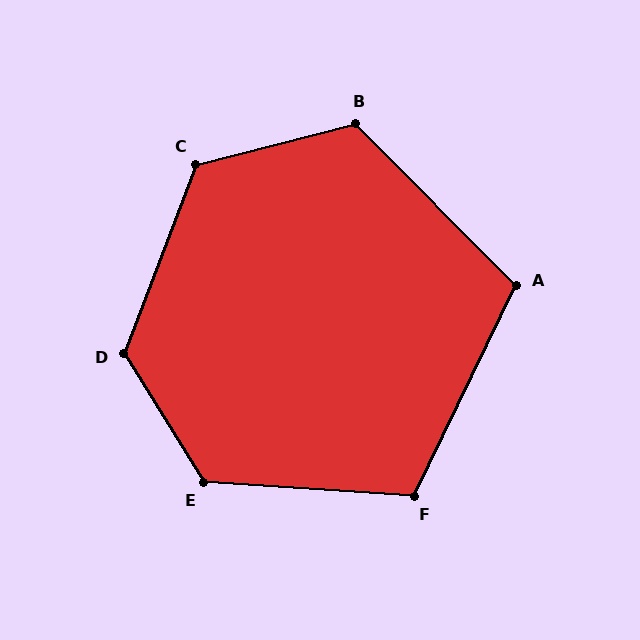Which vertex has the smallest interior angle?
A, at approximately 109 degrees.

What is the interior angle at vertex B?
Approximately 121 degrees (obtuse).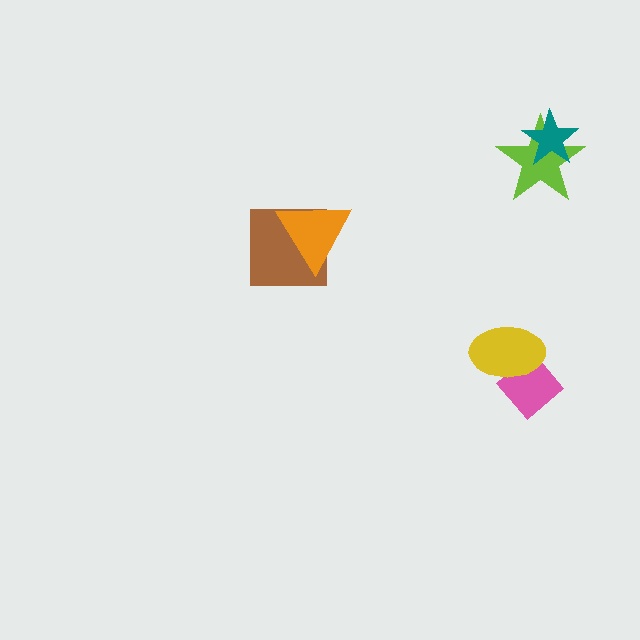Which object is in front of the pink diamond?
The yellow ellipse is in front of the pink diamond.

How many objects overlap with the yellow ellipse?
1 object overlaps with the yellow ellipse.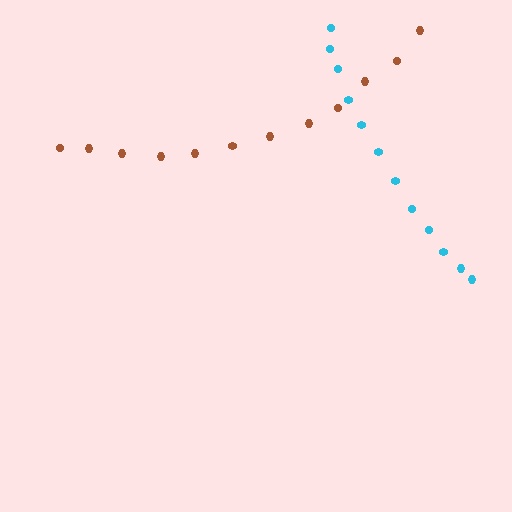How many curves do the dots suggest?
There are 2 distinct paths.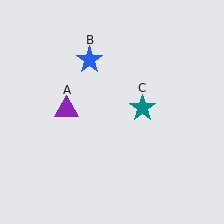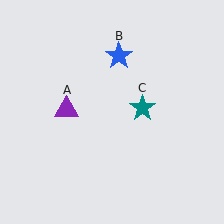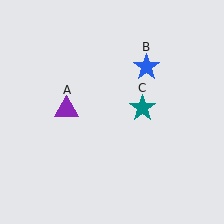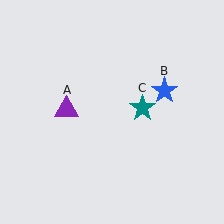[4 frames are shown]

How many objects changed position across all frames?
1 object changed position: blue star (object B).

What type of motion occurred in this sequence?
The blue star (object B) rotated clockwise around the center of the scene.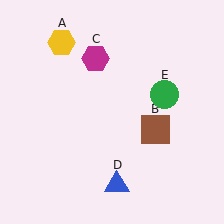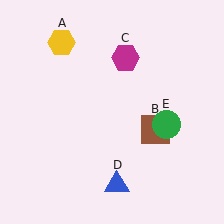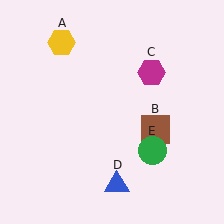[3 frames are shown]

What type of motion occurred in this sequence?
The magenta hexagon (object C), green circle (object E) rotated clockwise around the center of the scene.